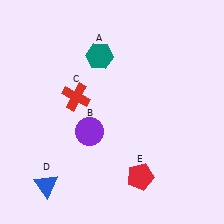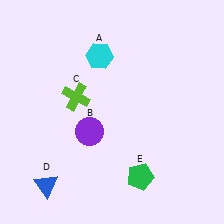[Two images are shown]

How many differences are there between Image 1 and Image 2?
There are 3 differences between the two images.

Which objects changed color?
A changed from teal to cyan. C changed from red to lime. E changed from red to green.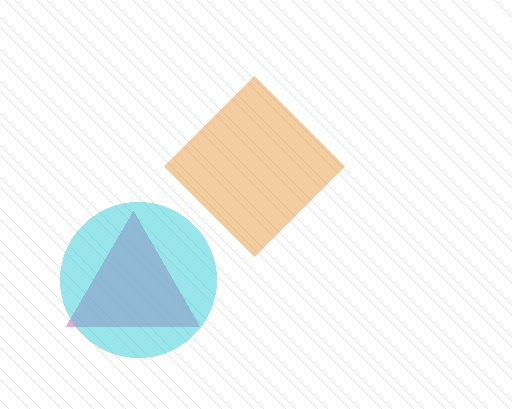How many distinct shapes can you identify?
There are 3 distinct shapes: a pink triangle, a cyan circle, an orange diamond.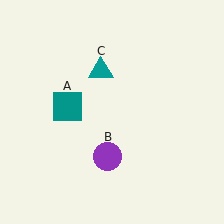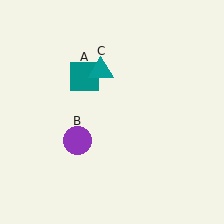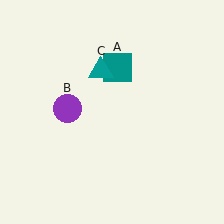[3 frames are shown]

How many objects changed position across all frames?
2 objects changed position: teal square (object A), purple circle (object B).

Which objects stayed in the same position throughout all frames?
Teal triangle (object C) remained stationary.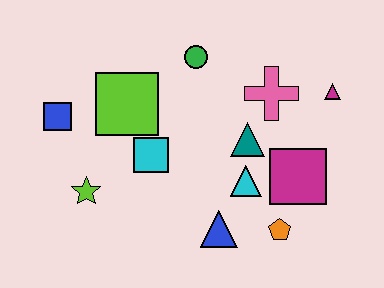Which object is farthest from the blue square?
The magenta triangle is farthest from the blue square.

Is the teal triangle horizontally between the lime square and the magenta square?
Yes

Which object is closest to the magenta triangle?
The pink cross is closest to the magenta triangle.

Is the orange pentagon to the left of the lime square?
No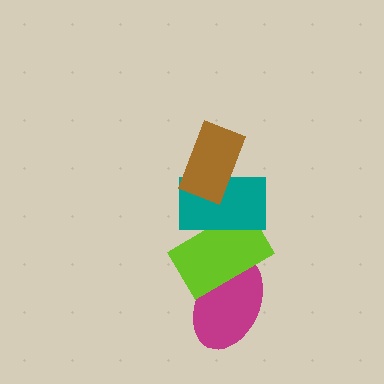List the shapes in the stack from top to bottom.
From top to bottom: the brown rectangle, the teal rectangle, the lime rectangle, the magenta ellipse.